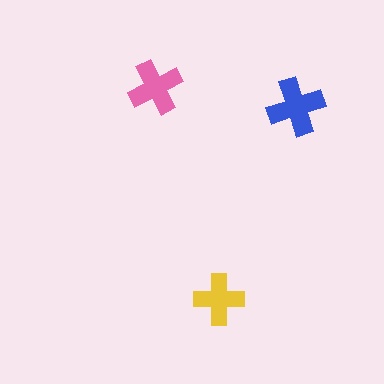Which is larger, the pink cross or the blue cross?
The blue one.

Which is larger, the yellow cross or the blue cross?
The blue one.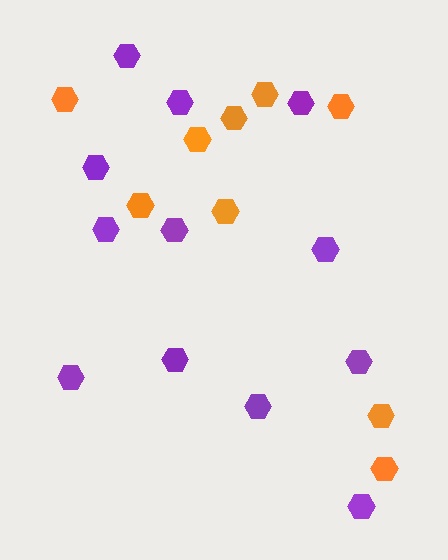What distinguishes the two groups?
There are 2 groups: one group of orange hexagons (9) and one group of purple hexagons (12).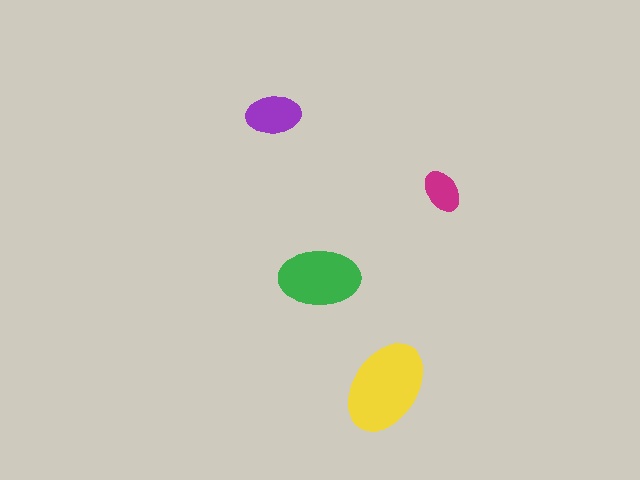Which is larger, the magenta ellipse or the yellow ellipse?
The yellow one.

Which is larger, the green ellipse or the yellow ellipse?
The yellow one.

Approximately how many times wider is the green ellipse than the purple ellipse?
About 1.5 times wider.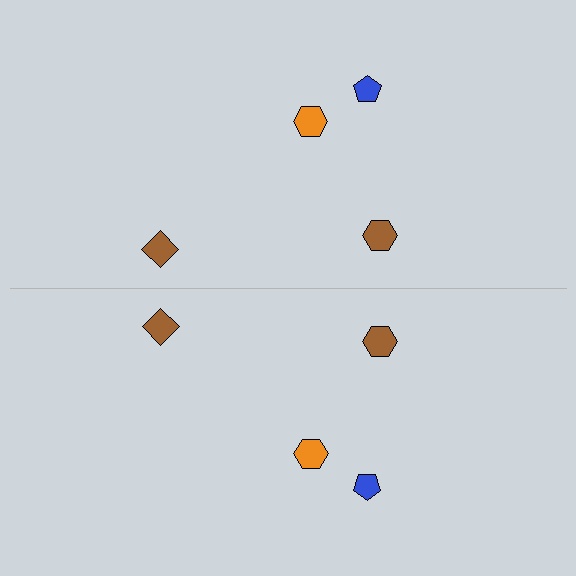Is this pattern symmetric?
Yes, this pattern has bilateral (reflection) symmetry.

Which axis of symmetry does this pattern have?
The pattern has a horizontal axis of symmetry running through the center of the image.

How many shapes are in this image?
There are 8 shapes in this image.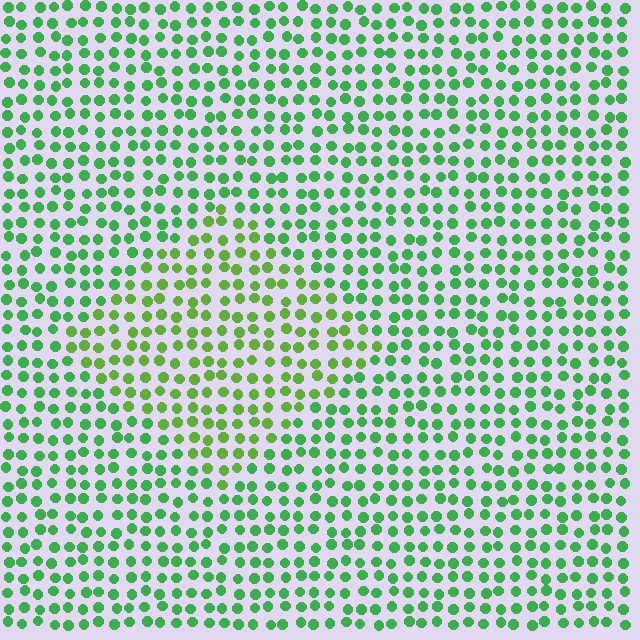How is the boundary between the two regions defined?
The boundary is defined purely by a slight shift in hue (about 31 degrees). Spacing, size, and orientation are identical on both sides.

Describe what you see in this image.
The image is filled with small green elements in a uniform arrangement. A diamond-shaped region is visible where the elements are tinted to a slightly different hue, forming a subtle color boundary.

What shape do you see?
I see a diamond.